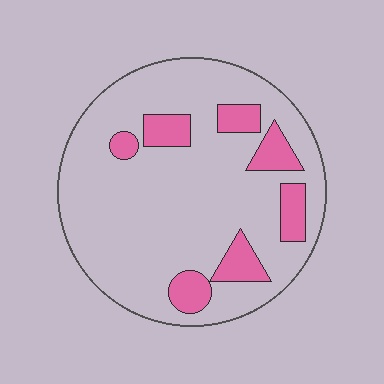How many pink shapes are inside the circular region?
7.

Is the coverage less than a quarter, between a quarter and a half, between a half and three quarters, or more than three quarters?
Less than a quarter.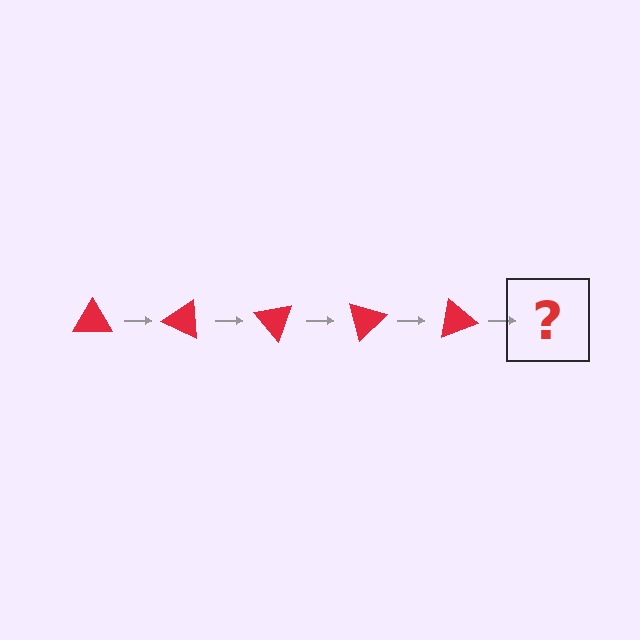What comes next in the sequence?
The next element should be a red triangle rotated 125 degrees.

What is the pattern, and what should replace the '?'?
The pattern is that the triangle rotates 25 degrees each step. The '?' should be a red triangle rotated 125 degrees.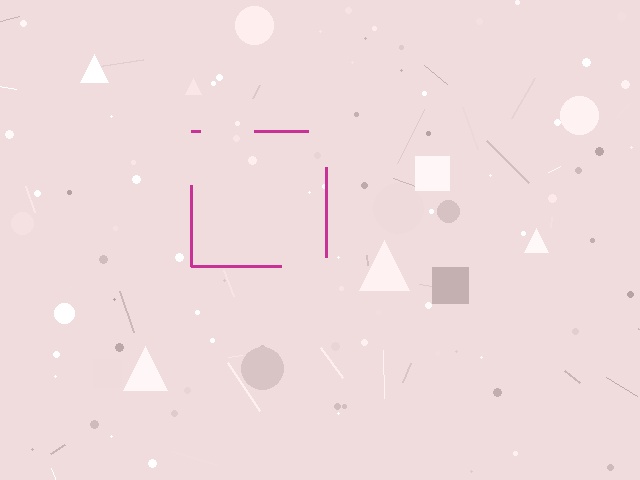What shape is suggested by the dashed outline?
The dashed outline suggests a square.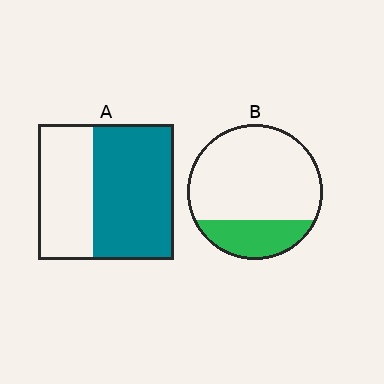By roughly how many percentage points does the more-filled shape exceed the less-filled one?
By roughly 35 percentage points (A over B).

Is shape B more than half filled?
No.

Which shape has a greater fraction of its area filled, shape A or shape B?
Shape A.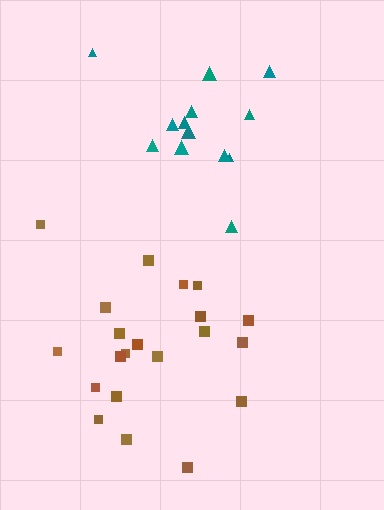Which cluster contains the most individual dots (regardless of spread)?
Brown (21).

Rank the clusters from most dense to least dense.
teal, brown.